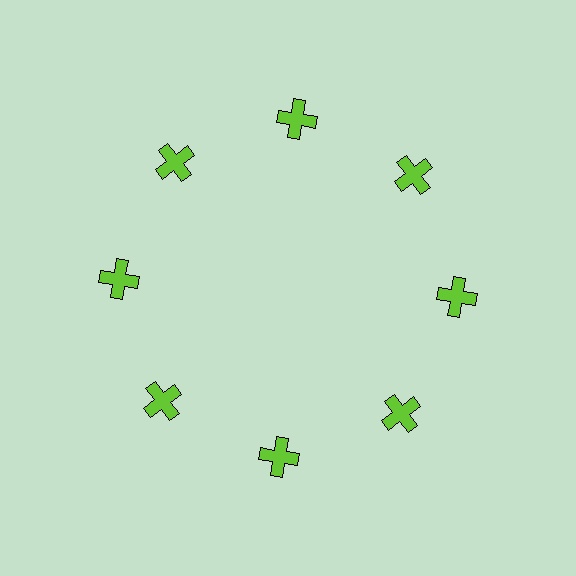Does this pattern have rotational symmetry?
Yes, this pattern has 8-fold rotational symmetry. It looks the same after rotating 45 degrees around the center.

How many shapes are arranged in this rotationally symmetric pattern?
There are 8 shapes, arranged in 8 groups of 1.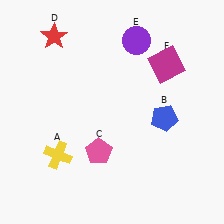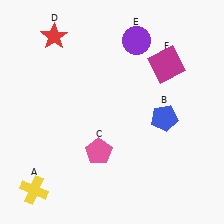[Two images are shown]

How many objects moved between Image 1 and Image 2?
1 object moved between the two images.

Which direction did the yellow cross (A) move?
The yellow cross (A) moved down.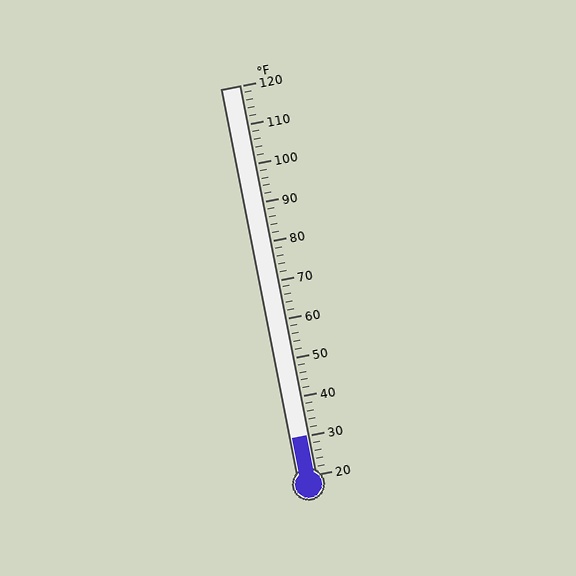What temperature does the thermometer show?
The thermometer shows approximately 30°F.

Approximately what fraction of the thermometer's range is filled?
The thermometer is filled to approximately 10% of its range.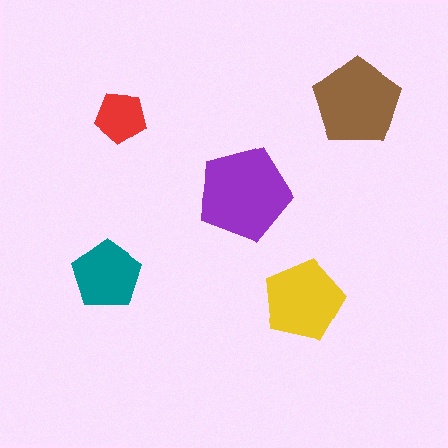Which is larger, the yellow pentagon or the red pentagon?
The yellow one.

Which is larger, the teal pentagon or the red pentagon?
The teal one.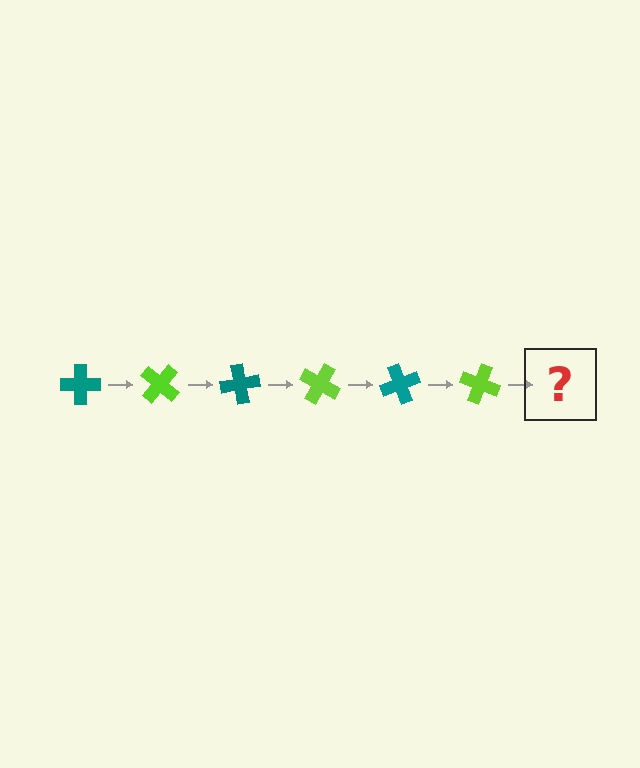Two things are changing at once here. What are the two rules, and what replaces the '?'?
The two rules are that it rotates 40 degrees each step and the color cycles through teal and lime. The '?' should be a teal cross, rotated 240 degrees from the start.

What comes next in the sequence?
The next element should be a teal cross, rotated 240 degrees from the start.